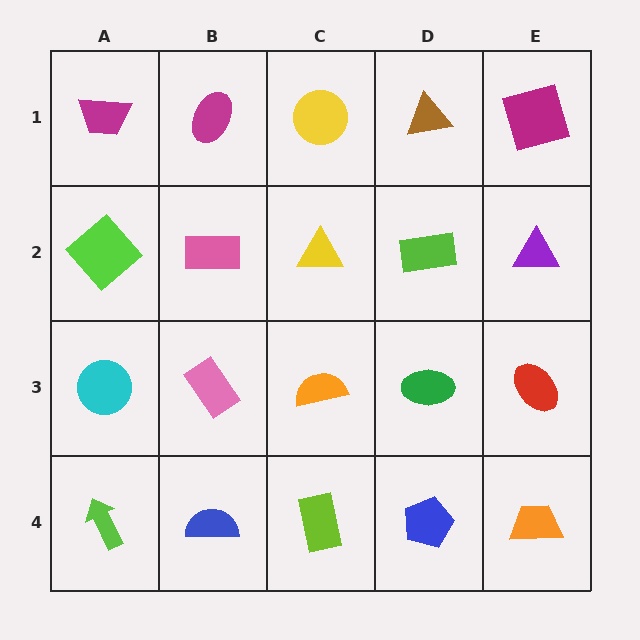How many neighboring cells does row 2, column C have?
4.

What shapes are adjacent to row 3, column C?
A yellow triangle (row 2, column C), a lime rectangle (row 4, column C), a pink rectangle (row 3, column B), a green ellipse (row 3, column D).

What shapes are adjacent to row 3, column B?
A pink rectangle (row 2, column B), a blue semicircle (row 4, column B), a cyan circle (row 3, column A), an orange semicircle (row 3, column C).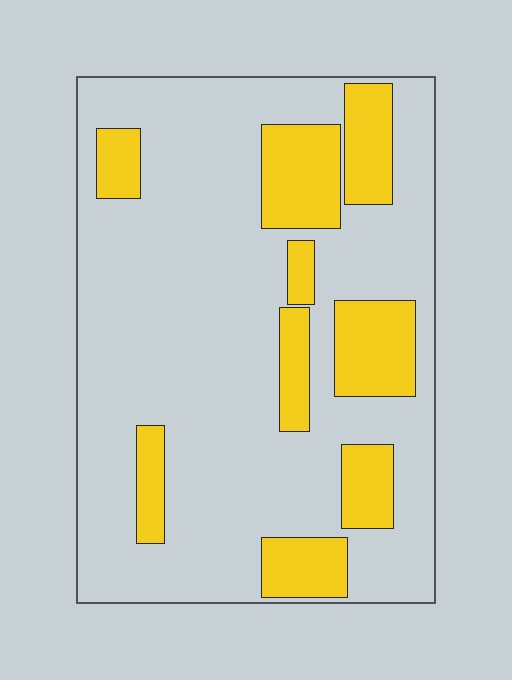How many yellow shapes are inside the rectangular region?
9.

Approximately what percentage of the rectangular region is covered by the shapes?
Approximately 25%.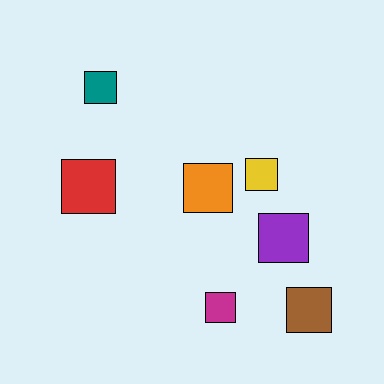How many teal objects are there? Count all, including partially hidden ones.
There is 1 teal object.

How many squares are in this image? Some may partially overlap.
There are 7 squares.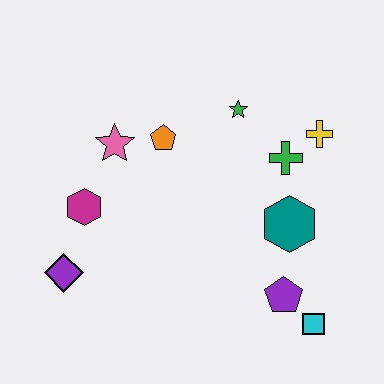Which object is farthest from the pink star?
The cyan square is farthest from the pink star.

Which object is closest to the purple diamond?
The magenta hexagon is closest to the purple diamond.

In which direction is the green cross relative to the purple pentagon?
The green cross is above the purple pentagon.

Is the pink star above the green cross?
Yes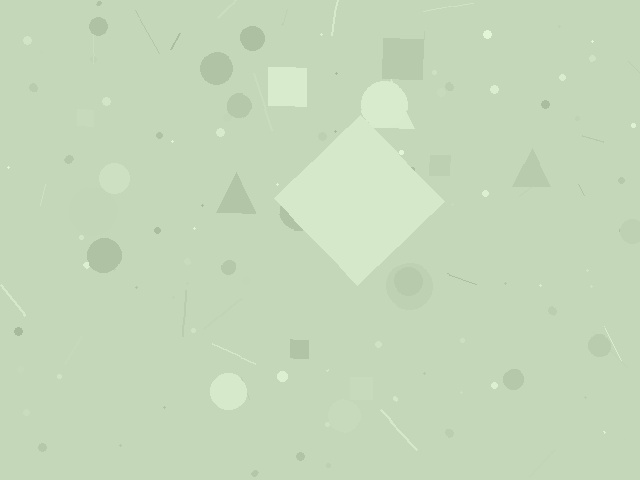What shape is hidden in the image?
A diamond is hidden in the image.